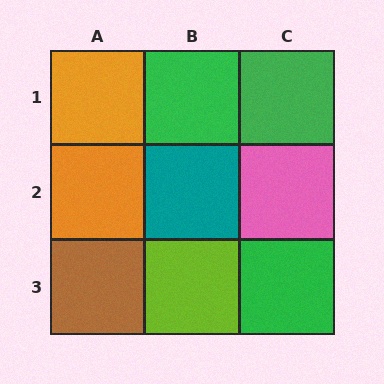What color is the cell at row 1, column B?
Green.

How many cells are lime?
1 cell is lime.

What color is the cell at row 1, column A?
Orange.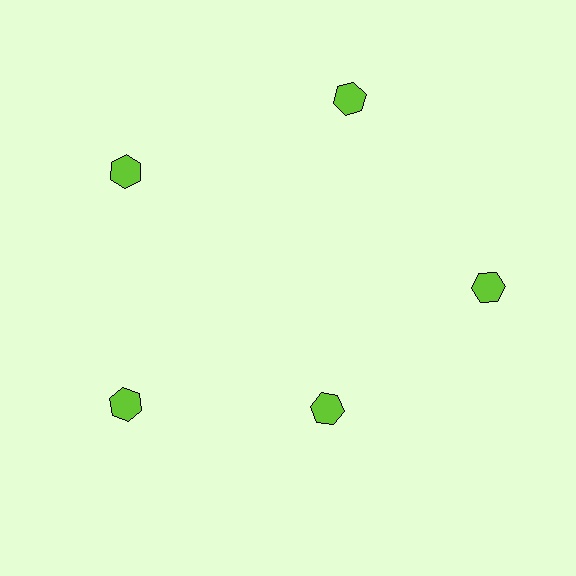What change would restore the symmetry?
The symmetry would be restored by moving it outward, back onto the ring so that all 5 hexagons sit at equal angles and equal distance from the center.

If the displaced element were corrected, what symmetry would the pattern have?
It would have 5-fold rotational symmetry — the pattern would map onto itself every 72 degrees.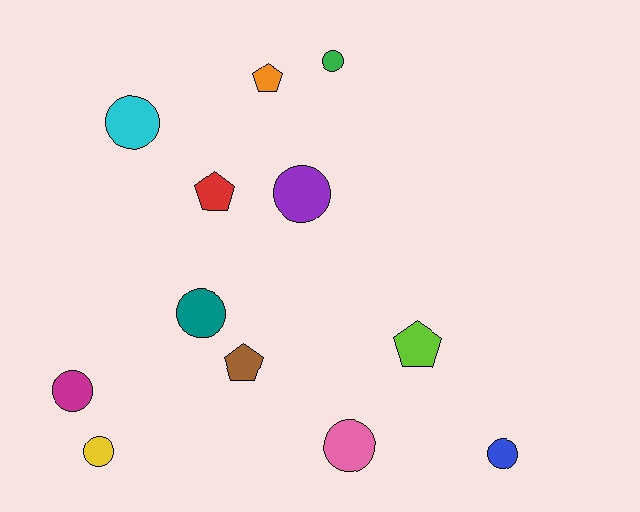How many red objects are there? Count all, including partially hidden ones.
There is 1 red object.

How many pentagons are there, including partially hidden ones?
There are 4 pentagons.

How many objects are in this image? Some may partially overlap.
There are 12 objects.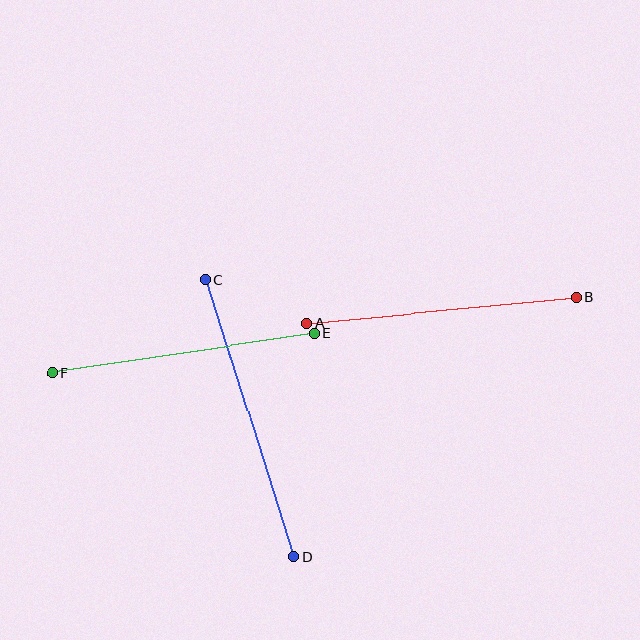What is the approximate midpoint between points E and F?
The midpoint is at approximately (184, 353) pixels.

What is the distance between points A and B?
The distance is approximately 271 pixels.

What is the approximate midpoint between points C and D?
The midpoint is at approximately (250, 418) pixels.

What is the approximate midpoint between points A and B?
The midpoint is at approximately (441, 310) pixels.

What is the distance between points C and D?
The distance is approximately 291 pixels.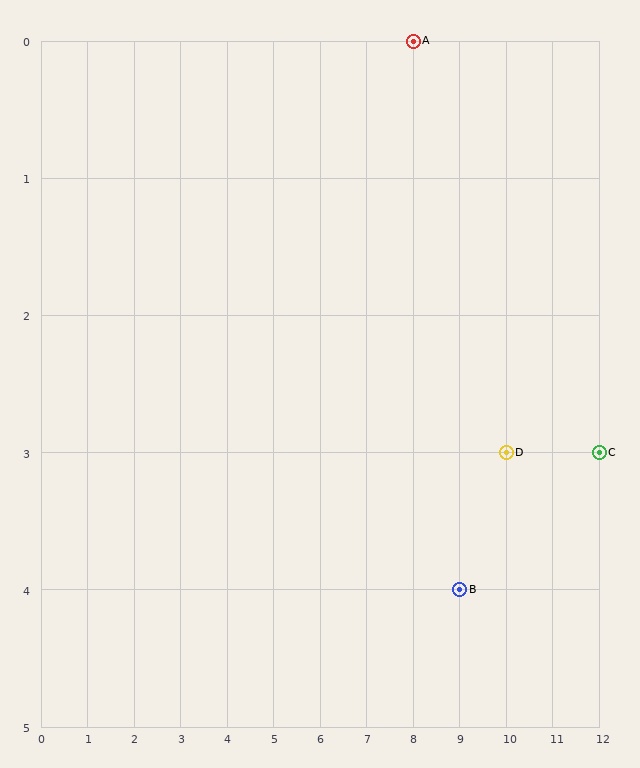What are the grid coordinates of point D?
Point D is at grid coordinates (10, 3).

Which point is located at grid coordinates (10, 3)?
Point D is at (10, 3).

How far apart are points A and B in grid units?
Points A and B are 1 column and 4 rows apart (about 4.1 grid units diagonally).